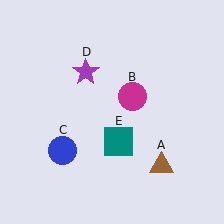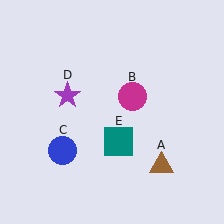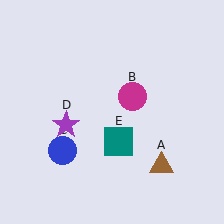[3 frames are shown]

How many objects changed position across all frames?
1 object changed position: purple star (object D).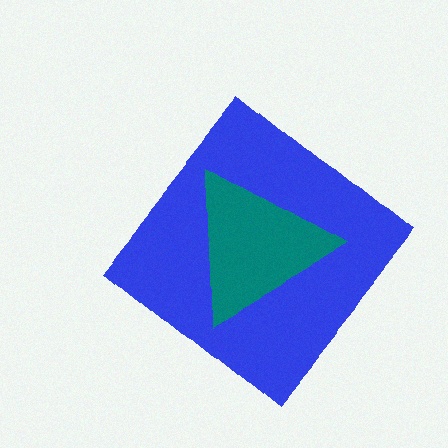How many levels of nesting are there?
2.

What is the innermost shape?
The teal triangle.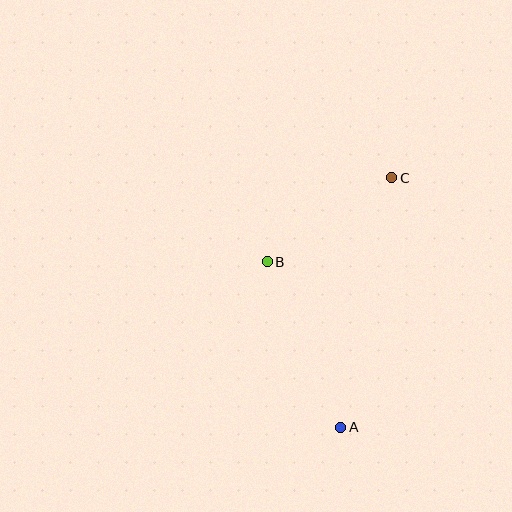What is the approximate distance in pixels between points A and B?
The distance between A and B is approximately 181 pixels.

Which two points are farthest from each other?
Points A and C are farthest from each other.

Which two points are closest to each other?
Points B and C are closest to each other.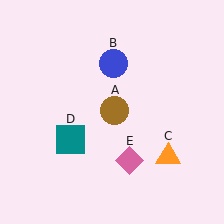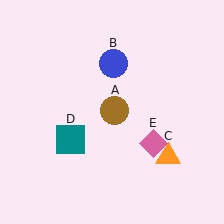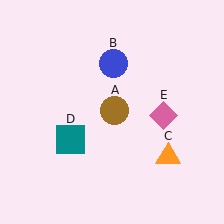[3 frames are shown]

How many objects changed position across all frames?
1 object changed position: pink diamond (object E).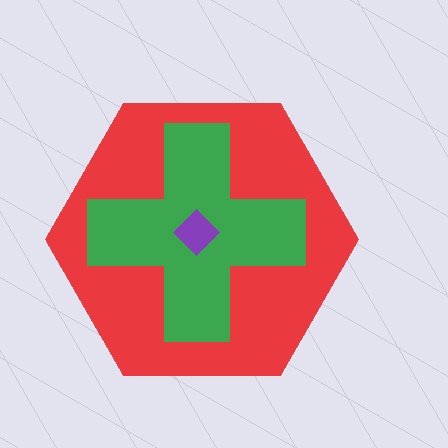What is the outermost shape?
The red hexagon.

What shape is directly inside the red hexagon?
The green cross.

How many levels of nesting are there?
3.